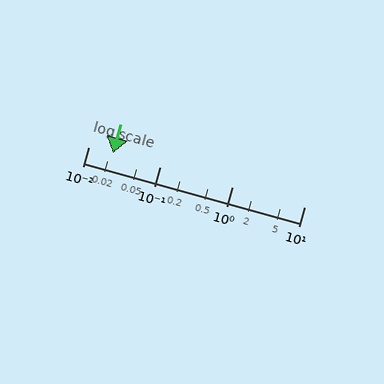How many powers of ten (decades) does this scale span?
The scale spans 3 decades, from 0.01 to 10.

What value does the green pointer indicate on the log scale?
The pointer indicates approximately 0.022.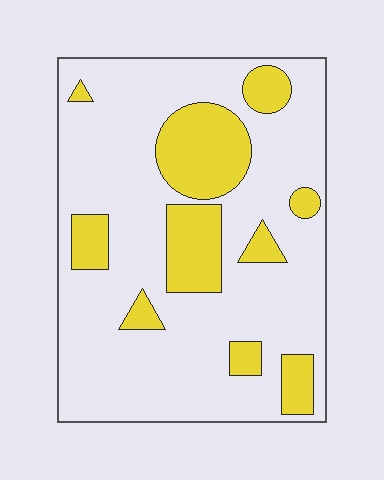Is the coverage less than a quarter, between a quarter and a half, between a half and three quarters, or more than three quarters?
Less than a quarter.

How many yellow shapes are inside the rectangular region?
10.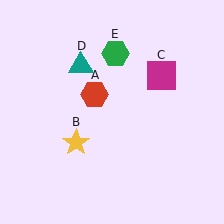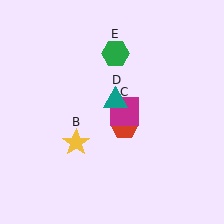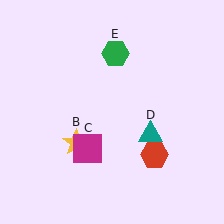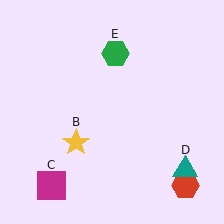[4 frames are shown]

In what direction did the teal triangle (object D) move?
The teal triangle (object D) moved down and to the right.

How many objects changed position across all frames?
3 objects changed position: red hexagon (object A), magenta square (object C), teal triangle (object D).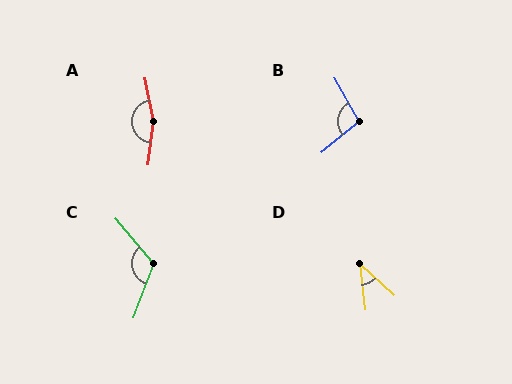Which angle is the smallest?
D, at approximately 41 degrees.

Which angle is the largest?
A, at approximately 162 degrees.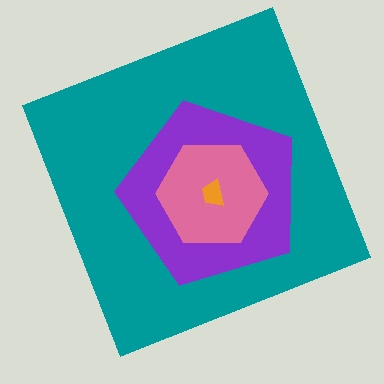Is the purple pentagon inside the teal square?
Yes.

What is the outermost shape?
The teal square.